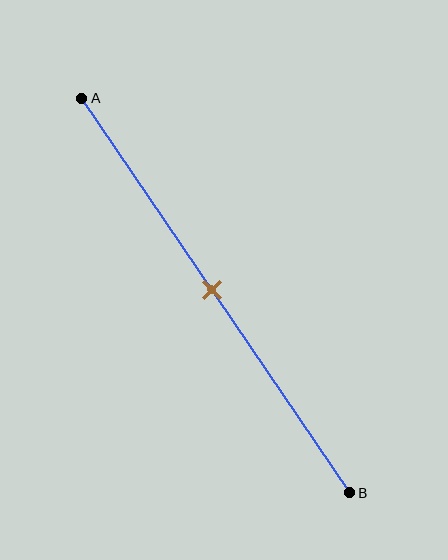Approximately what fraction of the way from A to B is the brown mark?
The brown mark is approximately 50% of the way from A to B.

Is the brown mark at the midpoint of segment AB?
Yes, the mark is approximately at the midpoint.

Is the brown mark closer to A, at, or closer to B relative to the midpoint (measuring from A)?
The brown mark is approximately at the midpoint of segment AB.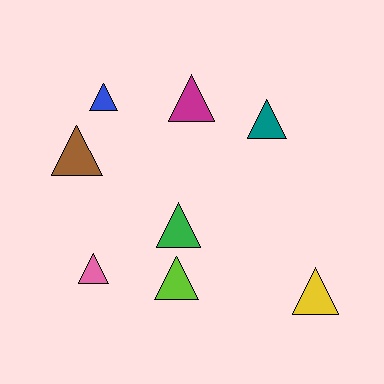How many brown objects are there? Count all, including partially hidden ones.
There is 1 brown object.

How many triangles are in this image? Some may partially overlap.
There are 8 triangles.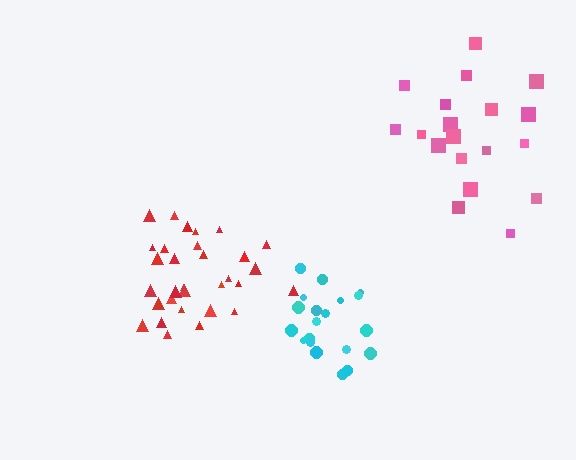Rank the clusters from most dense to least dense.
cyan, red, pink.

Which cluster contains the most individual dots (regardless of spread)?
Red (31).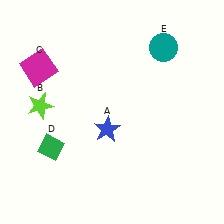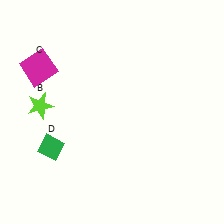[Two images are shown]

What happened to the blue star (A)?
The blue star (A) was removed in Image 2. It was in the bottom-left area of Image 1.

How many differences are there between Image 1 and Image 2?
There are 2 differences between the two images.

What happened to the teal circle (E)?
The teal circle (E) was removed in Image 2. It was in the top-right area of Image 1.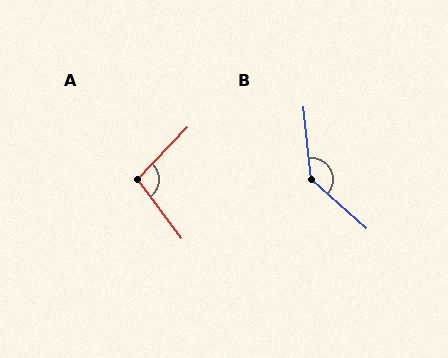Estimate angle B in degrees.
Approximately 138 degrees.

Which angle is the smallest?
A, at approximately 100 degrees.